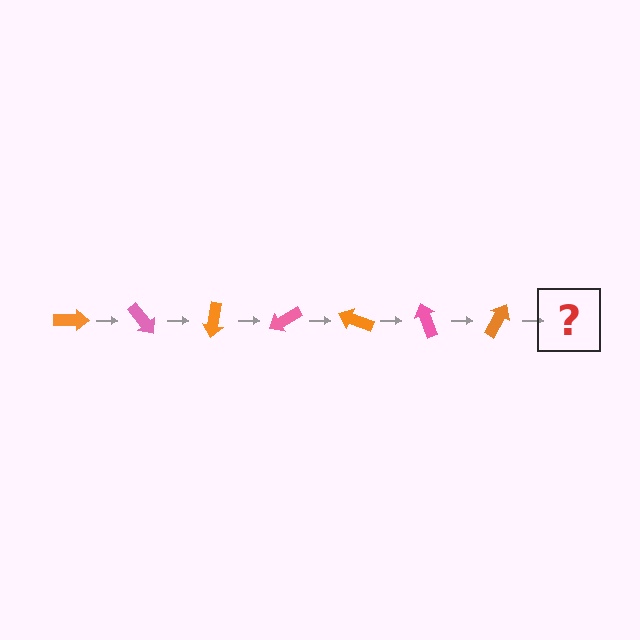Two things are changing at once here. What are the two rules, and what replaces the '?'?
The two rules are that it rotates 50 degrees each step and the color cycles through orange and pink. The '?' should be a pink arrow, rotated 350 degrees from the start.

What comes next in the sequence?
The next element should be a pink arrow, rotated 350 degrees from the start.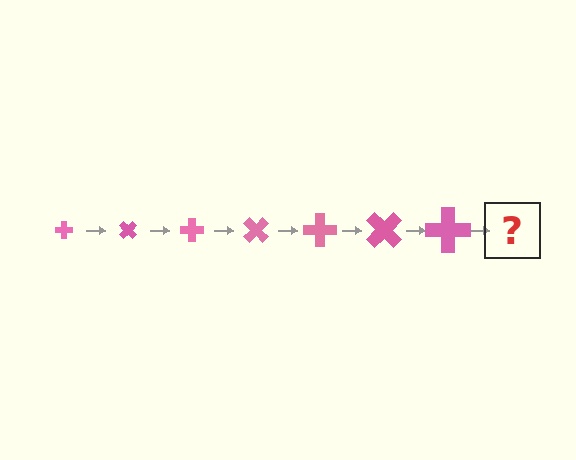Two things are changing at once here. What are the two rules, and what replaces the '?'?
The two rules are that the cross grows larger each step and it rotates 45 degrees each step. The '?' should be a cross, larger than the previous one and rotated 315 degrees from the start.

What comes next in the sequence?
The next element should be a cross, larger than the previous one and rotated 315 degrees from the start.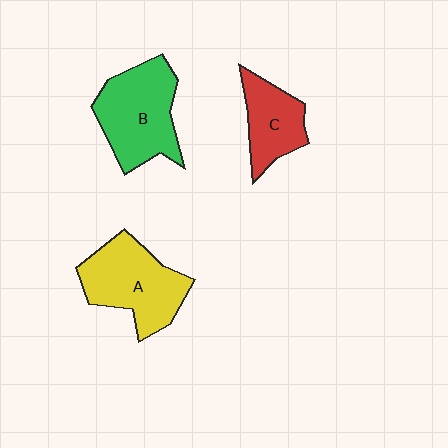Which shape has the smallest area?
Shape C (red).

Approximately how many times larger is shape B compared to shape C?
Approximately 1.6 times.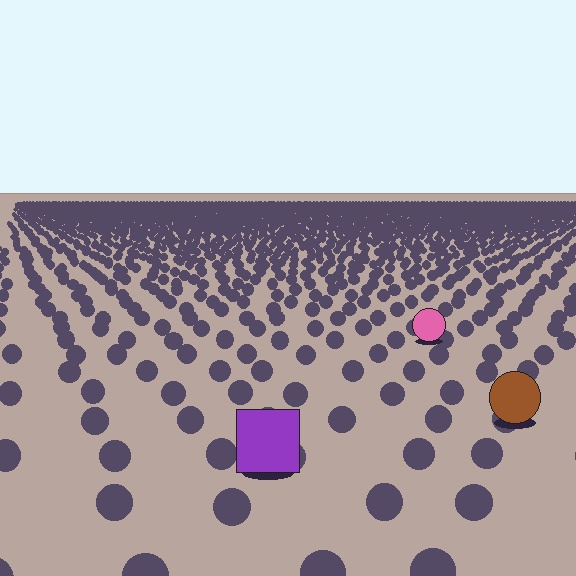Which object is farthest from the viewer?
The pink circle is farthest from the viewer. It appears smaller and the ground texture around it is denser.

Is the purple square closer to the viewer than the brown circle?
Yes. The purple square is closer — you can tell from the texture gradient: the ground texture is coarser near it.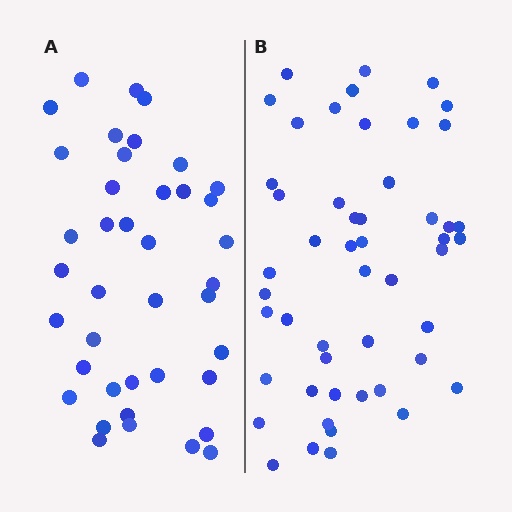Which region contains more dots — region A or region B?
Region B (the right region) has more dots.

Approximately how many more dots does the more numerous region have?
Region B has roughly 10 or so more dots than region A.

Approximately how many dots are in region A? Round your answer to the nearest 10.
About 40 dots.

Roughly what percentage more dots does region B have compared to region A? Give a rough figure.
About 25% more.